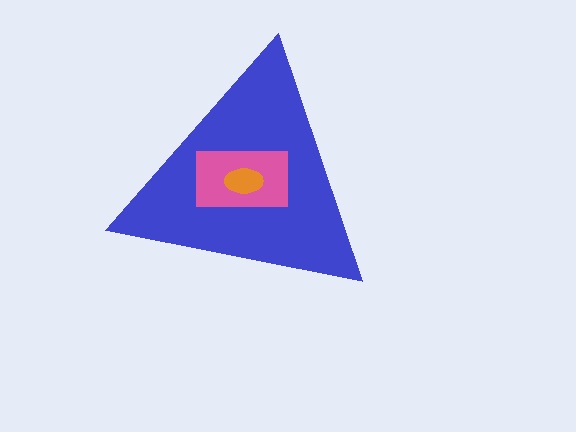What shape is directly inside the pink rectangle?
The orange ellipse.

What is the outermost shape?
The blue triangle.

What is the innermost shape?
The orange ellipse.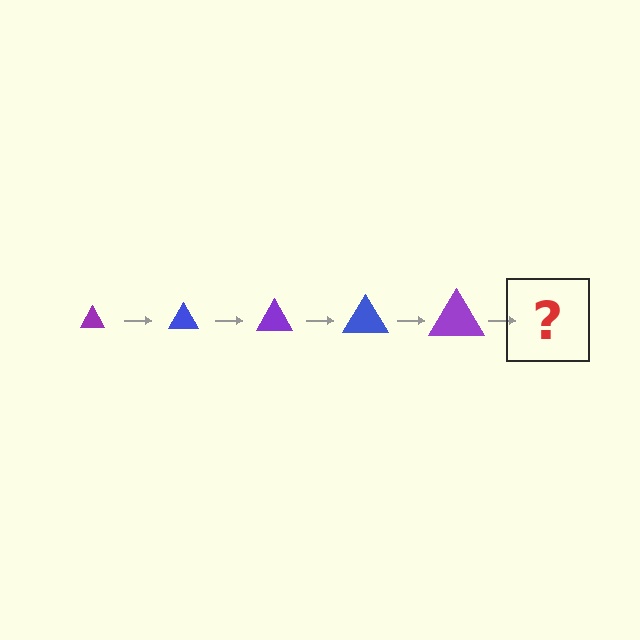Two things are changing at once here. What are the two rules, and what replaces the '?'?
The two rules are that the triangle grows larger each step and the color cycles through purple and blue. The '?' should be a blue triangle, larger than the previous one.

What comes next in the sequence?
The next element should be a blue triangle, larger than the previous one.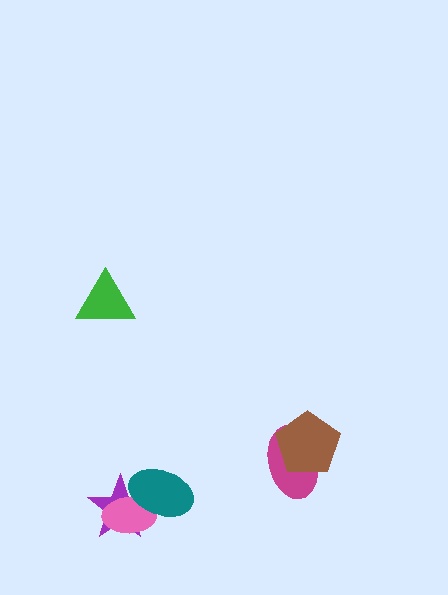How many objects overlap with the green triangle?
0 objects overlap with the green triangle.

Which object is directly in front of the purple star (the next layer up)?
The pink ellipse is directly in front of the purple star.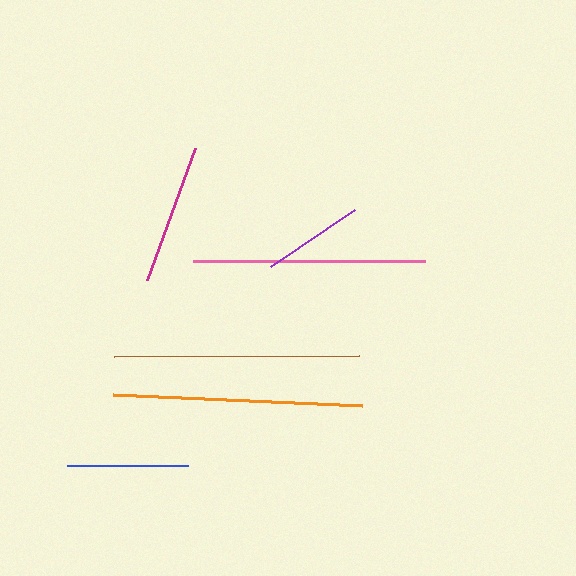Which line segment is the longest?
The orange line is the longest at approximately 249 pixels.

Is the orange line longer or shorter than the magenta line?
The orange line is longer than the magenta line.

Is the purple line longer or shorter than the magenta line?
The magenta line is longer than the purple line.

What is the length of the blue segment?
The blue segment is approximately 121 pixels long.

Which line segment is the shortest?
The purple line is the shortest at approximately 102 pixels.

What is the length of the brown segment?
The brown segment is approximately 246 pixels long.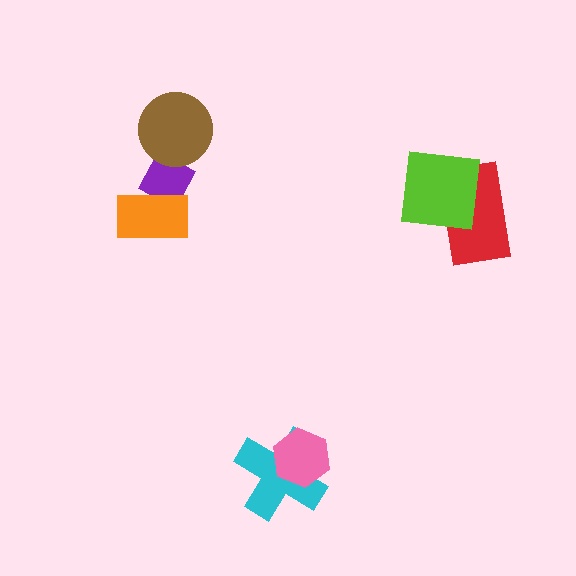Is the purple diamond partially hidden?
Yes, it is partially covered by another shape.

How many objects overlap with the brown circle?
1 object overlaps with the brown circle.